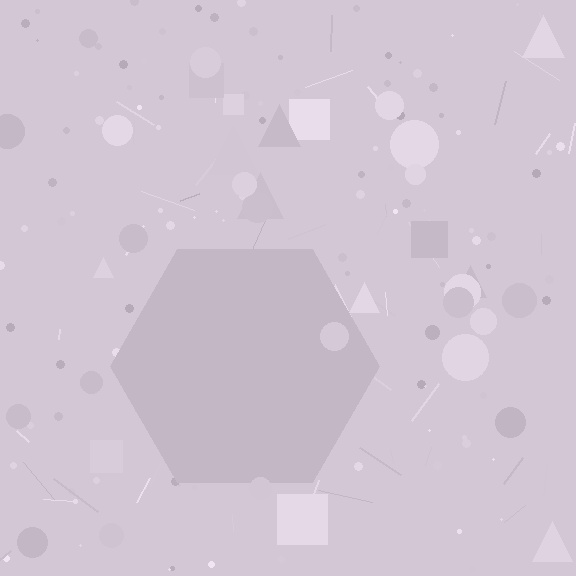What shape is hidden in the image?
A hexagon is hidden in the image.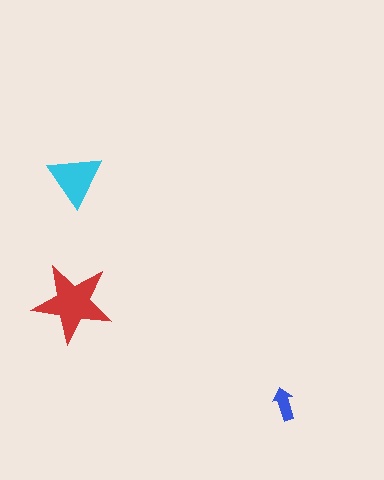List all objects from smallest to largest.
The blue arrow, the cyan triangle, the red star.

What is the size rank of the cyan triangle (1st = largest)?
2nd.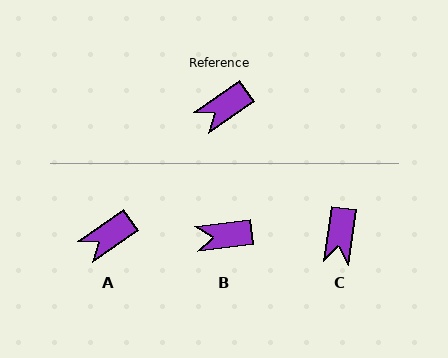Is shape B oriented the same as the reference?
No, it is off by about 28 degrees.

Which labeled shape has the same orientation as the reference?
A.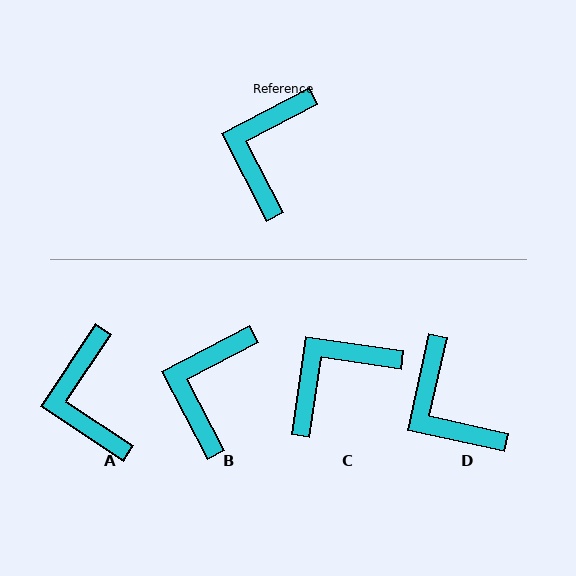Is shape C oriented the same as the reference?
No, it is off by about 36 degrees.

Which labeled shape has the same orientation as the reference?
B.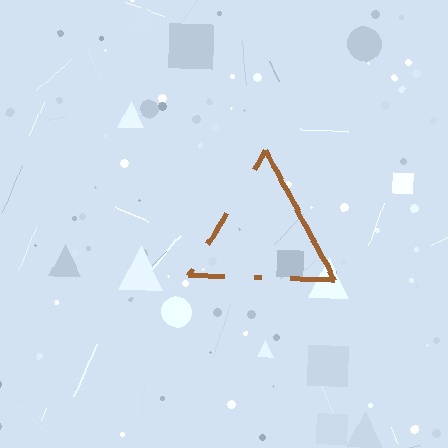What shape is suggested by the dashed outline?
The dashed outline suggests a triangle.